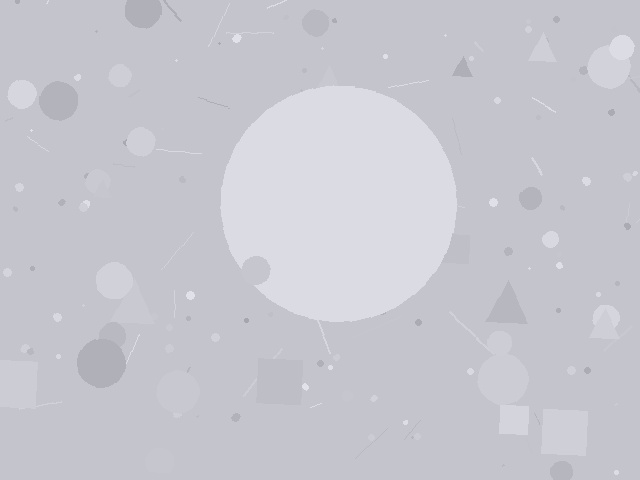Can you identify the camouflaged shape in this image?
The camouflaged shape is a circle.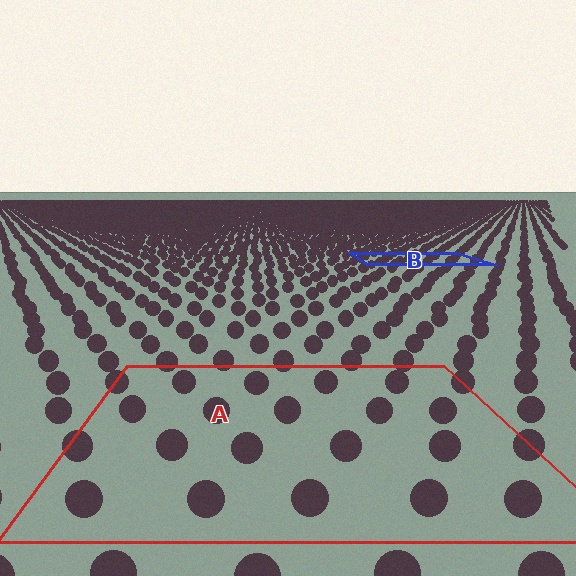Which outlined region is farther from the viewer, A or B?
Region B is farther from the viewer — the texture elements inside it appear smaller and more densely packed.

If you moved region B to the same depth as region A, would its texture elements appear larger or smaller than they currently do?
They would appear larger. At a closer depth, the same texture elements are projected at a bigger on-screen size.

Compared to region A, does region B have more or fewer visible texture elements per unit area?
Region B has more texture elements per unit area — they are packed more densely because it is farther away.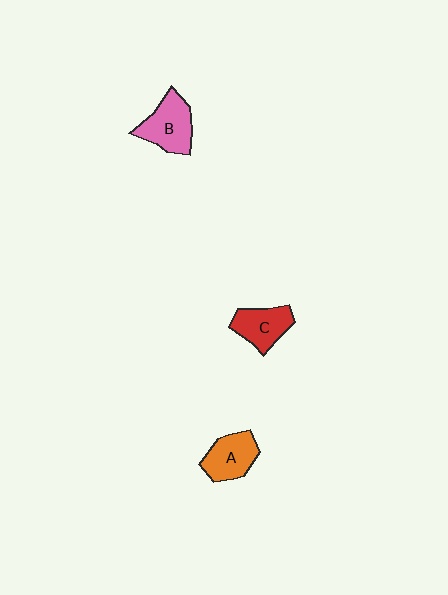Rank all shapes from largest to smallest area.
From largest to smallest: B (pink), A (orange), C (red).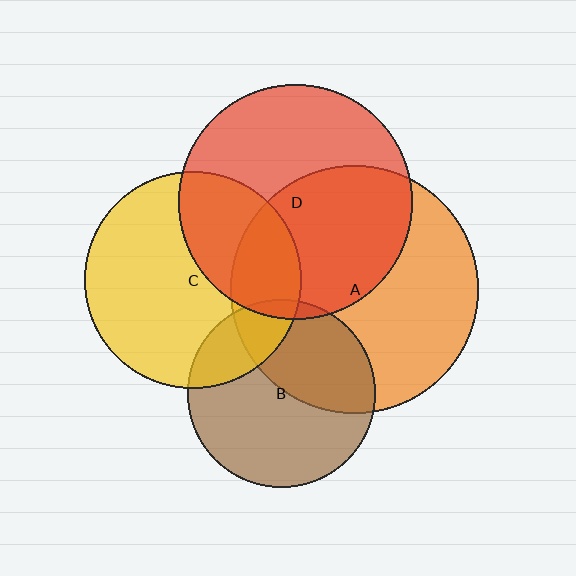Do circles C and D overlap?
Yes.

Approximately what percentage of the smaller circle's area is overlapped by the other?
Approximately 35%.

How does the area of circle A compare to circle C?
Approximately 1.3 times.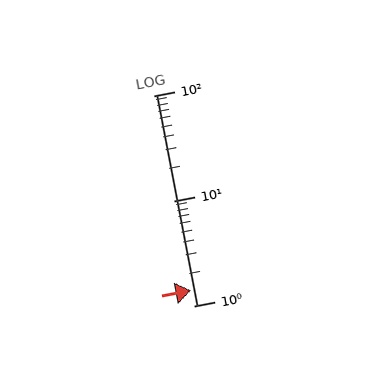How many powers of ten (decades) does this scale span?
The scale spans 2 decades, from 1 to 100.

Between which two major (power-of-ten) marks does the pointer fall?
The pointer is between 1 and 10.